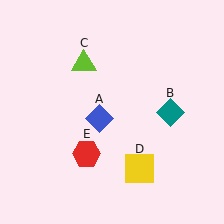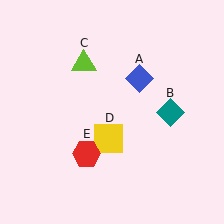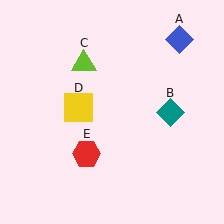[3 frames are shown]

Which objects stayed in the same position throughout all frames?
Teal diamond (object B) and lime triangle (object C) and red hexagon (object E) remained stationary.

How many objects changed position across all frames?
2 objects changed position: blue diamond (object A), yellow square (object D).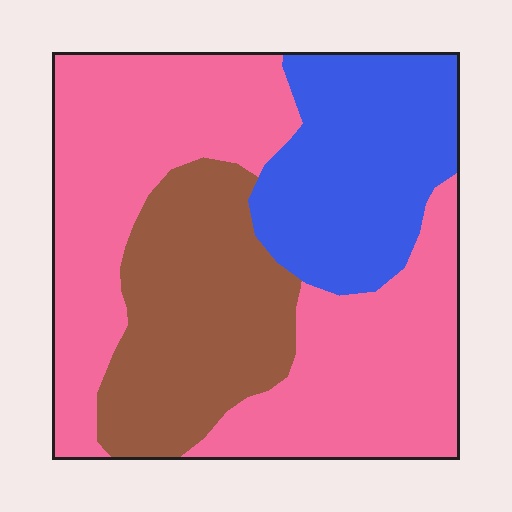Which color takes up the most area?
Pink, at roughly 50%.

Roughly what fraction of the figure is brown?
Brown covers roughly 25% of the figure.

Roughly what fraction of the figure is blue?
Blue takes up less than a quarter of the figure.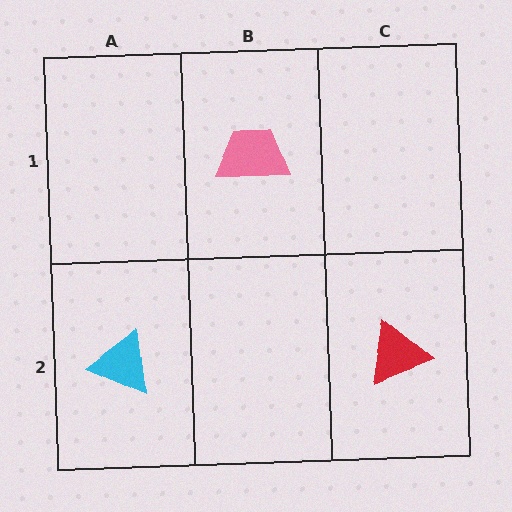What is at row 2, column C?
A red triangle.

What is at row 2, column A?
A cyan triangle.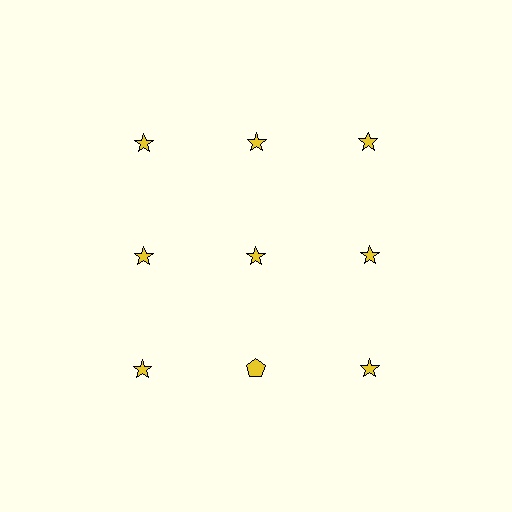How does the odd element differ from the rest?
It has a different shape: pentagon instead of star.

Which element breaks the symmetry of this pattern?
The yellow pentagon in the third row, second from left column breaks the symmetry. All other shapes are yellow stars.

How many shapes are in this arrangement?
There are 9 shapes arranged in a grid pattern.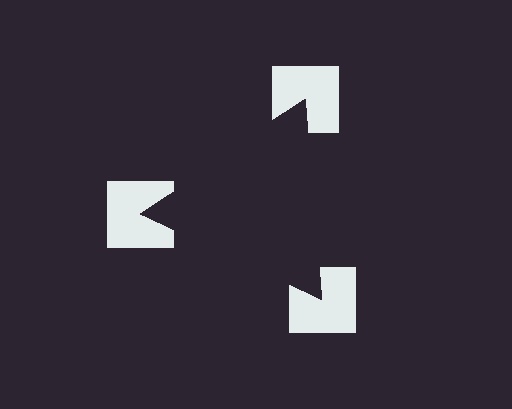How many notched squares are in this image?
There are 3 — one at each vertex of the illusory triangle.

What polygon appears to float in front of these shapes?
An illusory triangle — its edges are inferred from the aligned wedge cuts in the notched squares, not physically drawn.